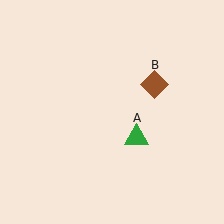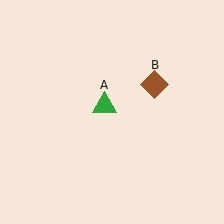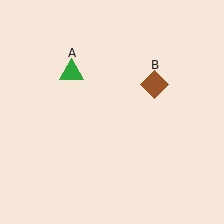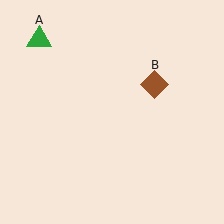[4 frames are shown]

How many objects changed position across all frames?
1 object changed position: green triangle (object A).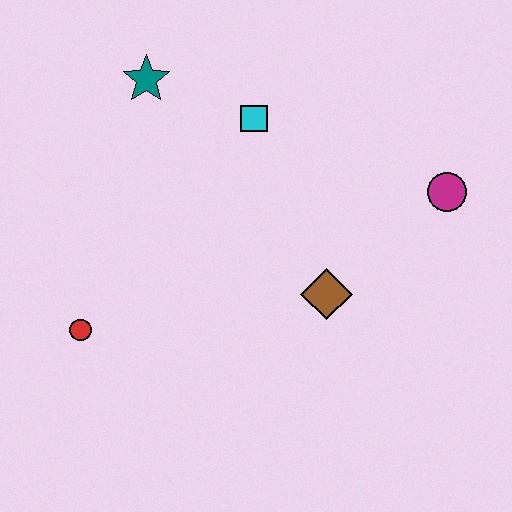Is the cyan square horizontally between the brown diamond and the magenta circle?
No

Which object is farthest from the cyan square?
The red circle is farthest from the cyan square.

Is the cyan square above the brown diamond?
Yes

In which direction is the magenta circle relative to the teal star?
The magenta circle is to the right of the teal star.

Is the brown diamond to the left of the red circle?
No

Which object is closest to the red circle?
The brown diamond is closest to the red circle.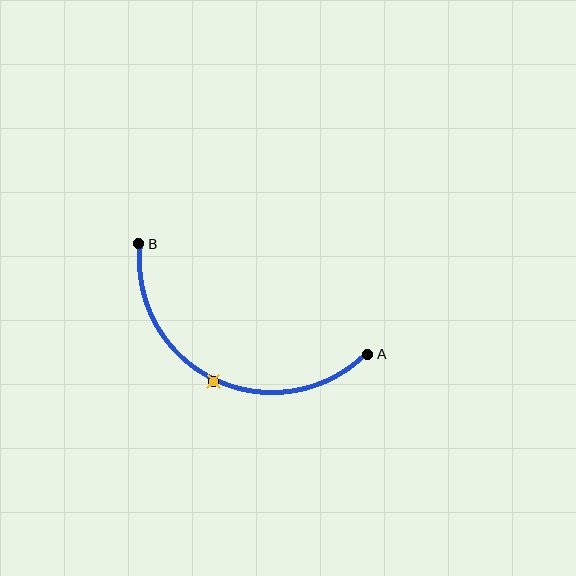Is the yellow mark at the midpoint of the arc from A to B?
Yes. The yellow mark lies on the arc at equal arc-length from both A and B — it is the arc midpoint.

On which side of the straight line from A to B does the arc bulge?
The arc bulges below the straight line connecting A and B.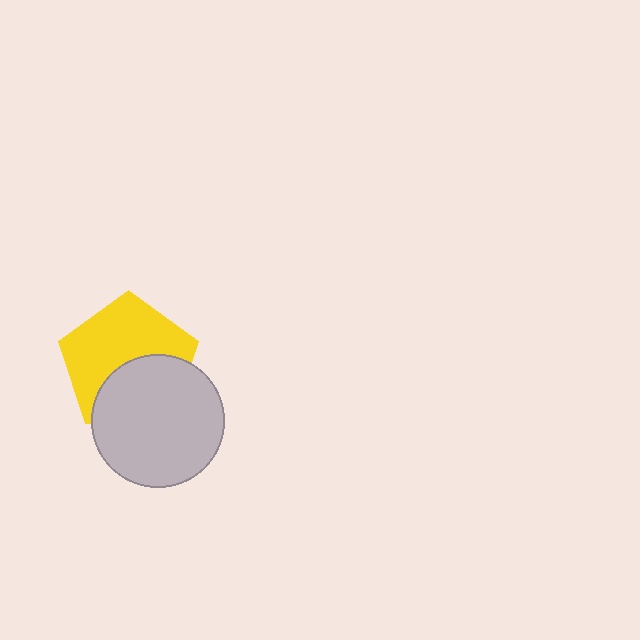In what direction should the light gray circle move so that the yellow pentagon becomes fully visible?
The light gray circle should move down. That is the shortest direction to clear the overlap and leave the yellow pentagon fully visible.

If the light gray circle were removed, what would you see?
You would see the complete yellow pentagon.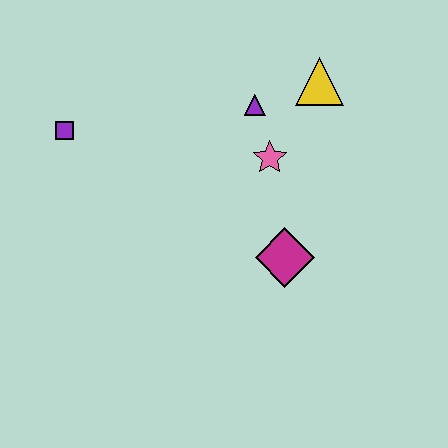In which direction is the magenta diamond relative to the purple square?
The magenta diamond is to the right of the purple square.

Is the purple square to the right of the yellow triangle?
No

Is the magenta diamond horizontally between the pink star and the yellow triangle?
Yes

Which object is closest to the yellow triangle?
The purple triangle is closest to the yellow triangle.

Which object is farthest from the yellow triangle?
The purple square is farthest from the yellow triangle.